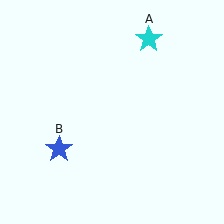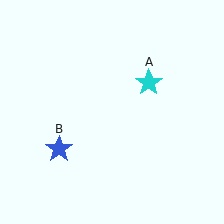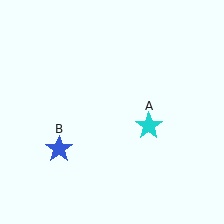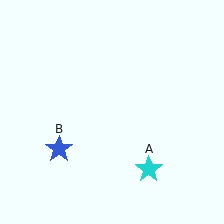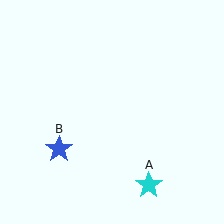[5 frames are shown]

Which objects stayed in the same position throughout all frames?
Blue star (object B) remained stationary.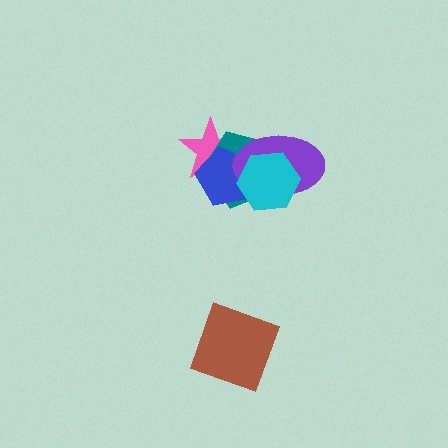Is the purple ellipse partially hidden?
Yes, it is partially covered by another shape.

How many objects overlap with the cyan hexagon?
3 objects overlap with the cyan hexagon.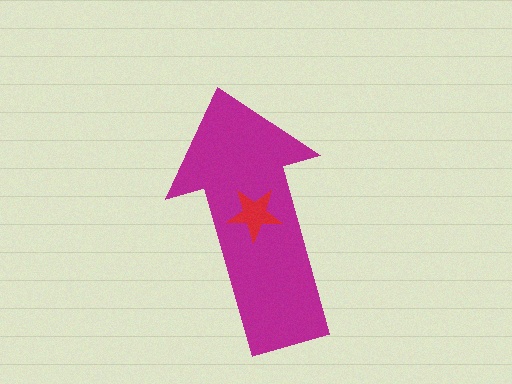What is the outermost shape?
The magenta arrow.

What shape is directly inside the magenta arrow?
The red star.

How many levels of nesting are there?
2.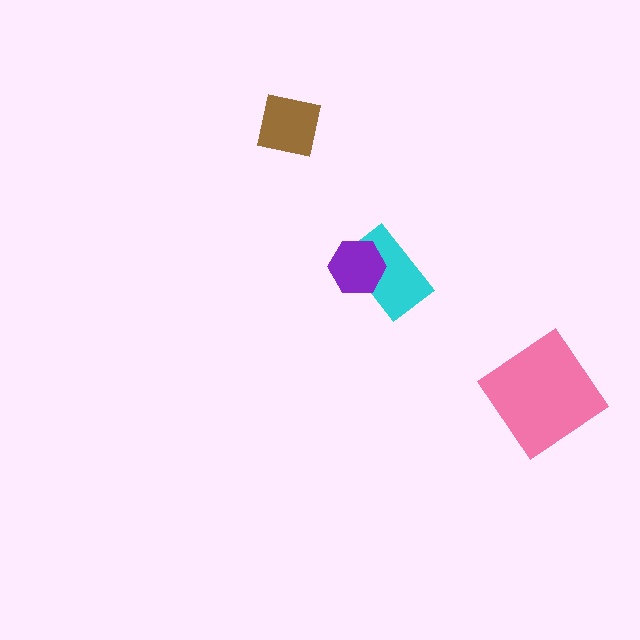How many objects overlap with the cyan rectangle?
1 object overlaps with the cyan rectangle.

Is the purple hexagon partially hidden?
No, no other shape covers it.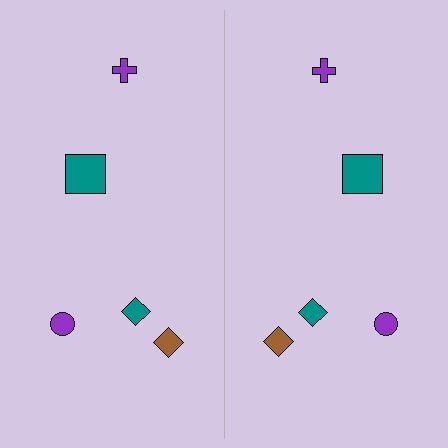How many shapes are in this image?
There are 10 shapes in this image.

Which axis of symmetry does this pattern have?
The pattern has a vertical axis of symmetry running through the center of the image.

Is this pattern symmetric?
Yes, this pattern has bilateral (reflection) symmetry.